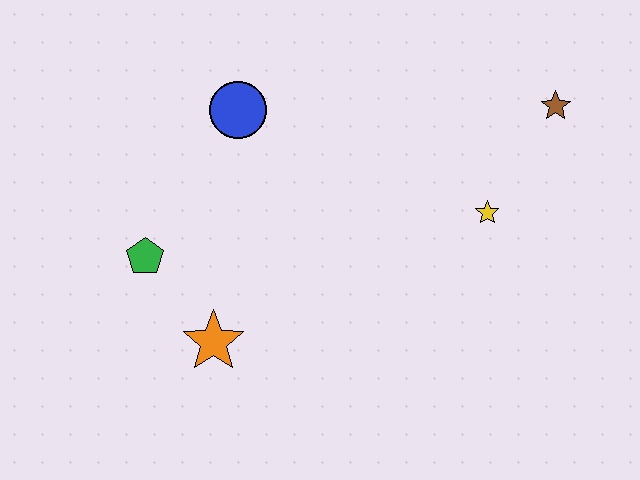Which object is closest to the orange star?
The green pentagon is closest to the orange star.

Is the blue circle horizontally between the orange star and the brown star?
Yes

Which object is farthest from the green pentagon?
The brown star is farthest from the green pentagon.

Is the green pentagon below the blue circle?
Yes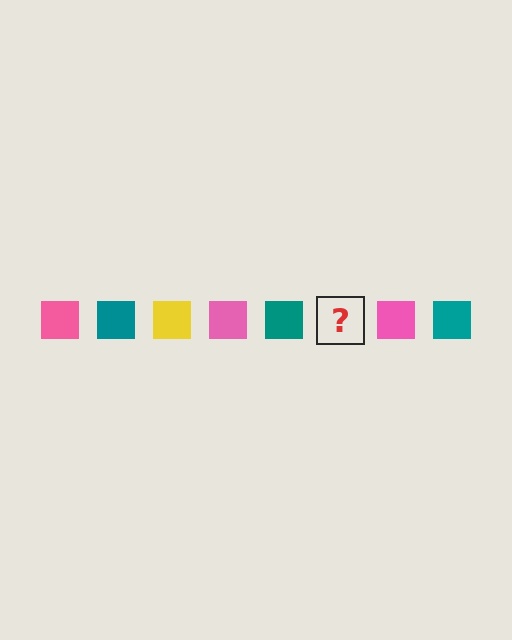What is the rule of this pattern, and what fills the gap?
The rule is that the pattern cycles through pink, teal, yellow squares. The gap should be filled with a yellow square.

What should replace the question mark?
The question mark should be replaced with a yellow square.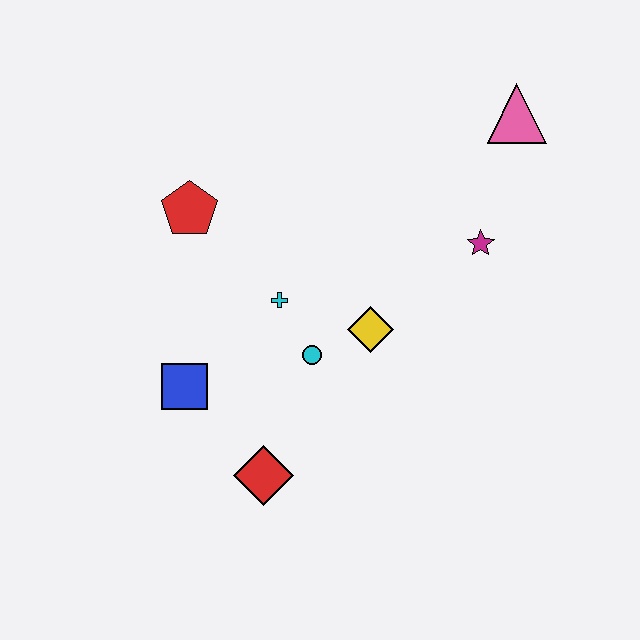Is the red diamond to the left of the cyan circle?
Yes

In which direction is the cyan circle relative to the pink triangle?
The cyan circle is below the pink triangle.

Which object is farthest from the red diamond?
The pink triangle is farthest from the red diamond.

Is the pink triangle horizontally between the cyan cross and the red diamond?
No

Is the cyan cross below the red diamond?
No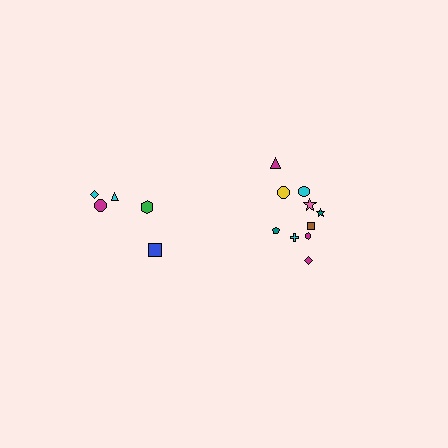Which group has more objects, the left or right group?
The right group.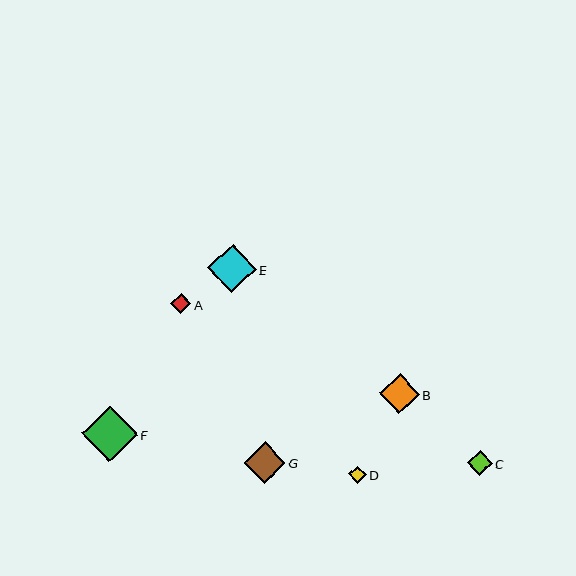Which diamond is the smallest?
Diamond D is the smallest with a size of approximately 18 pixels.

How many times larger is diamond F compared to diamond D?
Diamond F is approximately 3.1 times the size of diamond D.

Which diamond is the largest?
Diamond F is the largest with a size of approximately 56 pixels.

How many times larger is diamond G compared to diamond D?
Diamond G is approximately 2.3 times the size of diamond D.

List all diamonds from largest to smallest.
From largest to smallest: F, E, G, B, C, A, D.